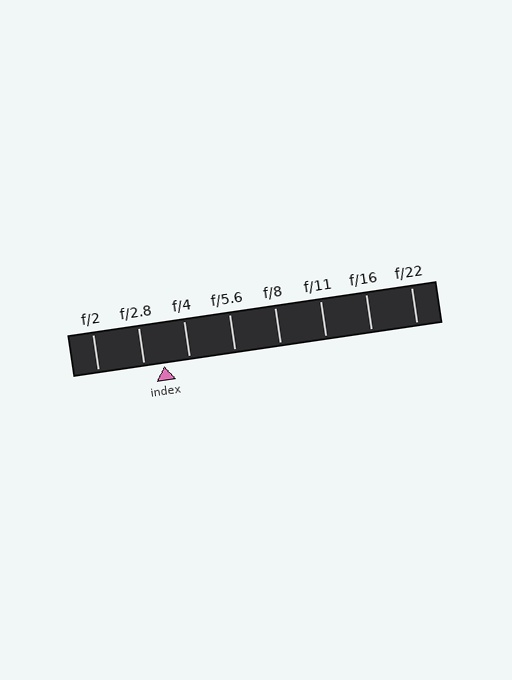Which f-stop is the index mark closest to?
The index mark is closest to f/2.8.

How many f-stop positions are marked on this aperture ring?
There are 8 f-stop positions marked.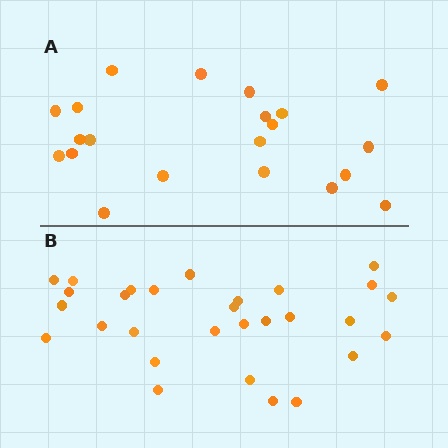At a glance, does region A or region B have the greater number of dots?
Region B (the bottom region) has more dots.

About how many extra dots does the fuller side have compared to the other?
Region B has roughly 8 or so more dots than region A.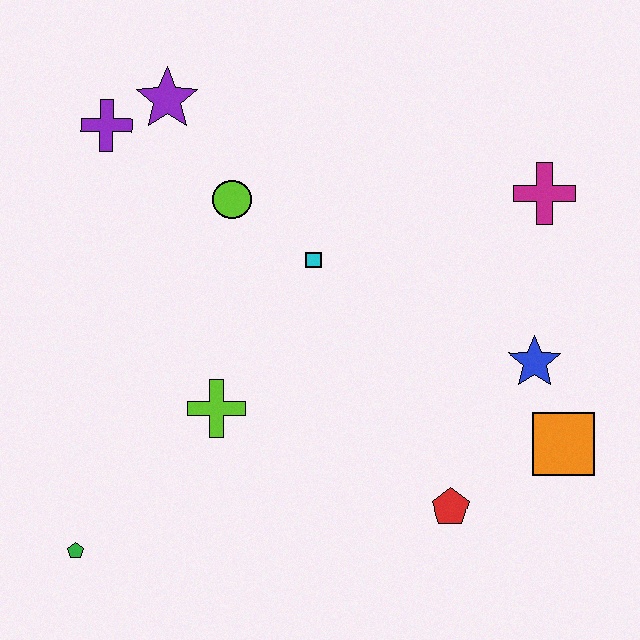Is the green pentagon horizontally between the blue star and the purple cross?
No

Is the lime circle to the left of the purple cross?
No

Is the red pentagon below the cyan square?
Yes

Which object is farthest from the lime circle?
The orange square is farthest from the lime circle.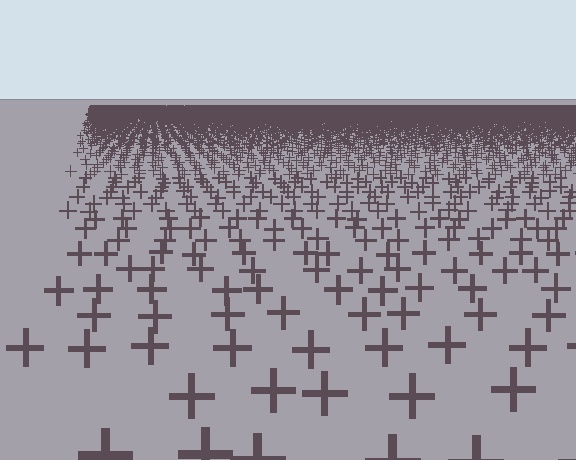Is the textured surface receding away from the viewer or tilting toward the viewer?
The surface is receding away from the viewer. Texture elements get smaller and denser toward the top.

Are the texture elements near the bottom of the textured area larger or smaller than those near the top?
Larger. Near the bottom, elements are closer to the viewer and appear at a bigger on-screen size.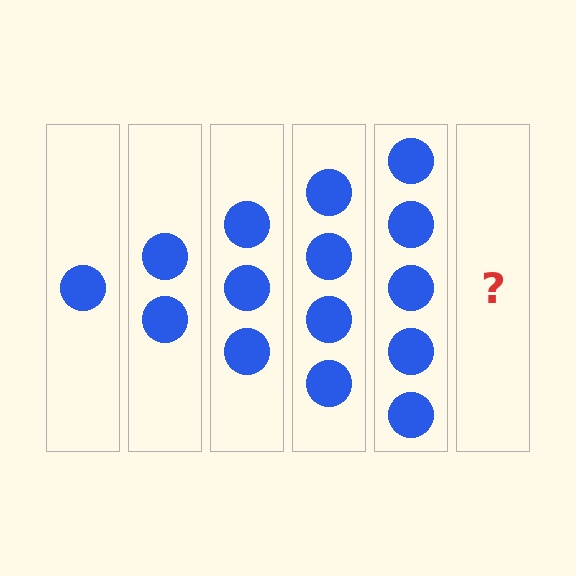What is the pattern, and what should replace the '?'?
The pattern is that each step adds one more circle. The '?' should be 6 circles.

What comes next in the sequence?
The next element should be 6 circles.